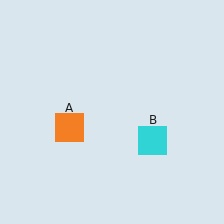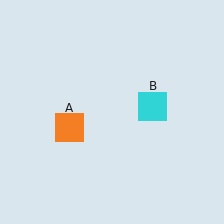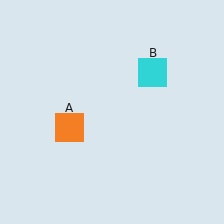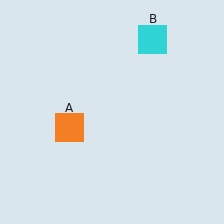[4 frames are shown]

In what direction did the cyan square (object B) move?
The cyan square (object B) moved up.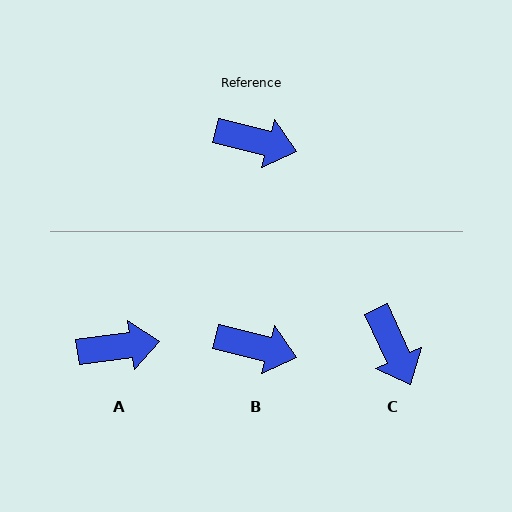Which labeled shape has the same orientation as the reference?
B.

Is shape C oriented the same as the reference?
No, it is off by about 51 degrees.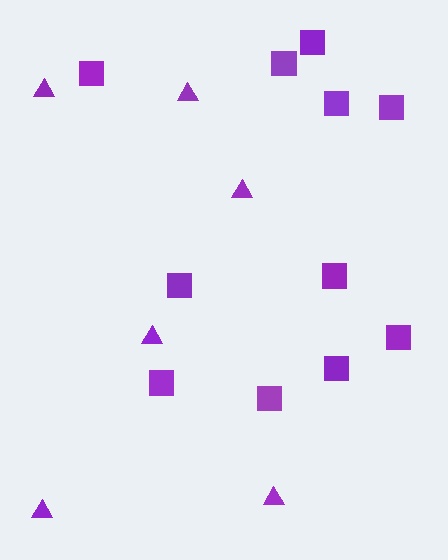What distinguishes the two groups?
There are 2 groups: one group of triangles (6) and one group of squares (11).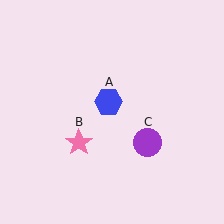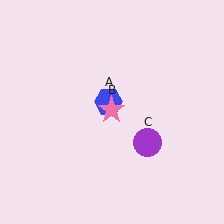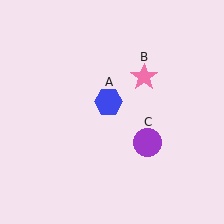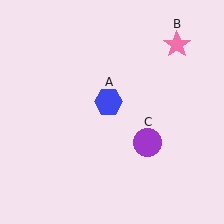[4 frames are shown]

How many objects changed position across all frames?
1 object changed position: pink star (object B).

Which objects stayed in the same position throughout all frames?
Blue hexagon (object A) and purple circle (object C) remained stationary.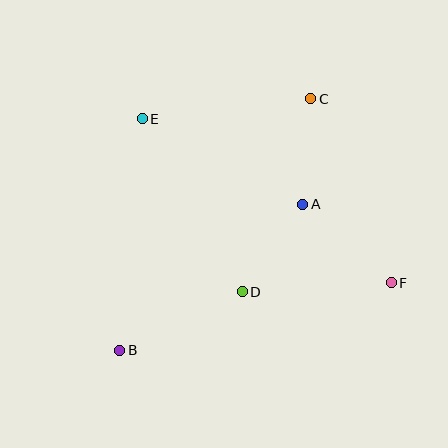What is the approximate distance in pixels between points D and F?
The distance between D and F is approximately 150 pixels.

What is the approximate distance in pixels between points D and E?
The distance between D and E is approximately 200 pixels.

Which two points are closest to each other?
Points A and C are closest to each other.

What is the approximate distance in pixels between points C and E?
The distance between C and E is approximately 169 pixels.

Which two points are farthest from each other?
Points B and C are farthest from each other.